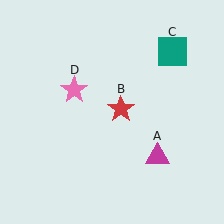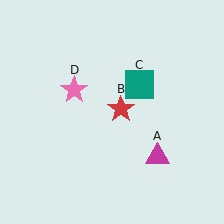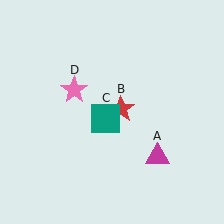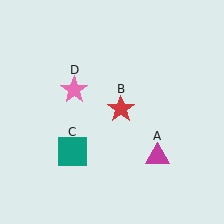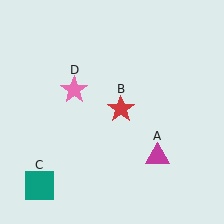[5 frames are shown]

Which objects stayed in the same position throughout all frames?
Magenta triangle (object A) and red star (object B) and pink star (object D) remained stationary.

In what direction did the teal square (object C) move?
The teal square (object C) moved down and to the left.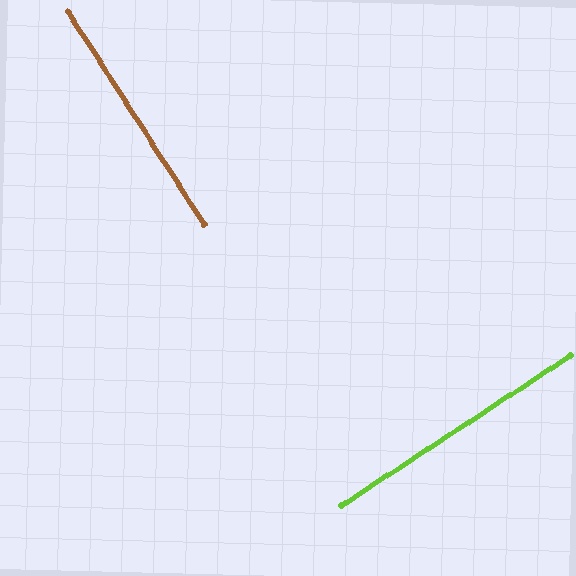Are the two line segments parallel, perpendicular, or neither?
Perpendicular — they meet at approximately 89°.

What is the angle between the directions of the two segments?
Approximately 89 degrees.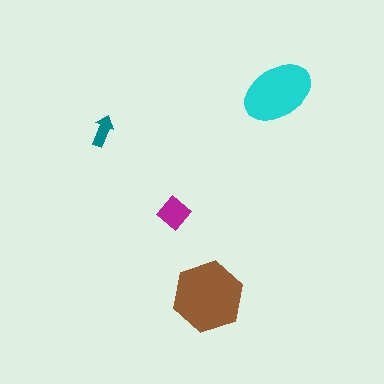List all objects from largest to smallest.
The brown hexagon, the cyan ellipse, the magenta diamond, the teal arrow.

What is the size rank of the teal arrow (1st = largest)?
4th.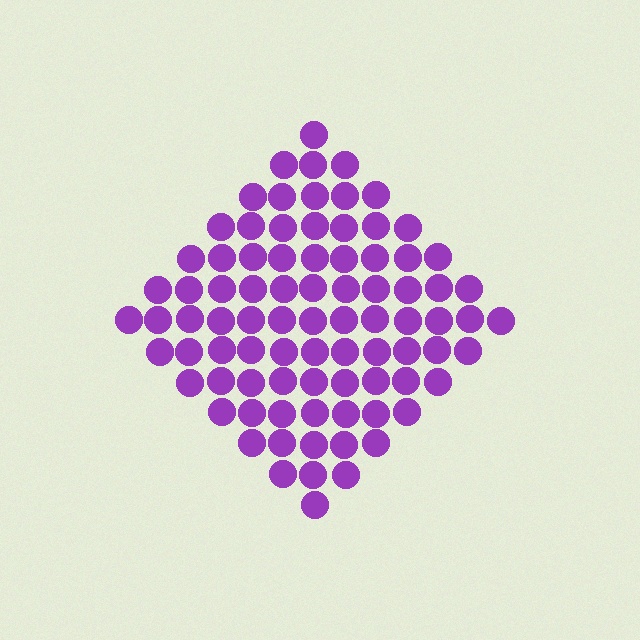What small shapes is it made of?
It is made of small circles.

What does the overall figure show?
The overall figure shows a diamond.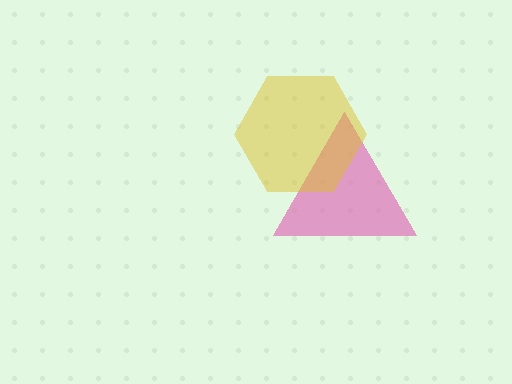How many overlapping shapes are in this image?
There are 2 overlapping shapes in the image.